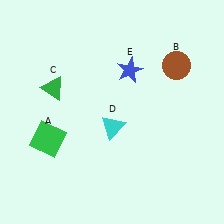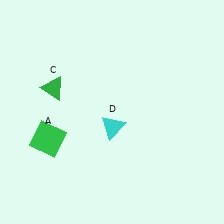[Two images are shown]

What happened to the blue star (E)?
The blue star (E) was removed in Image 2. It was in the top-right area of Image 1.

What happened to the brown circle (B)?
The brown circle (B) was removed in Image 2. It was in the top-right area of Image 1.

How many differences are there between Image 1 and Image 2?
There are 2 differences between the two images.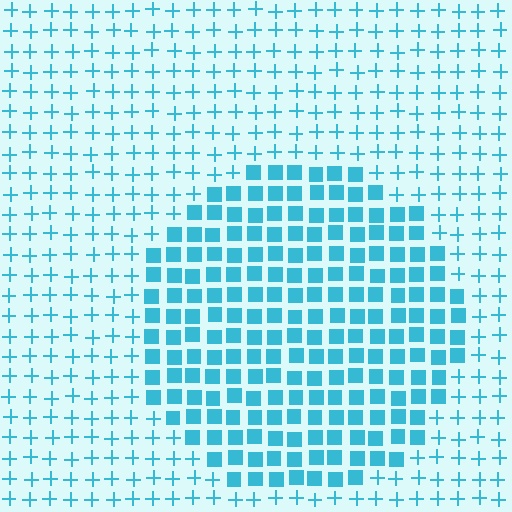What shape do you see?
I see a circle.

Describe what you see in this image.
The image is filled with small cyan elements arranged in a uniform grid. A circle-shaped region contains squares, while the surrounding area contains plus signs. The boundary is defined purely by the change in element shape.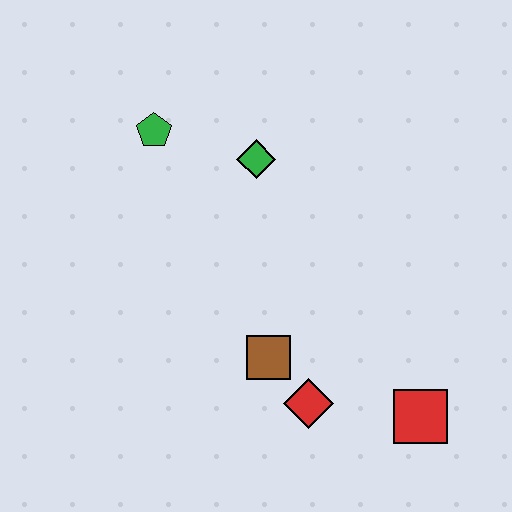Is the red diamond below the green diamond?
Yes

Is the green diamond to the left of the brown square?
Yes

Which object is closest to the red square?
The red diamond is closest to the red square.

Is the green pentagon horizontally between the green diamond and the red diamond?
No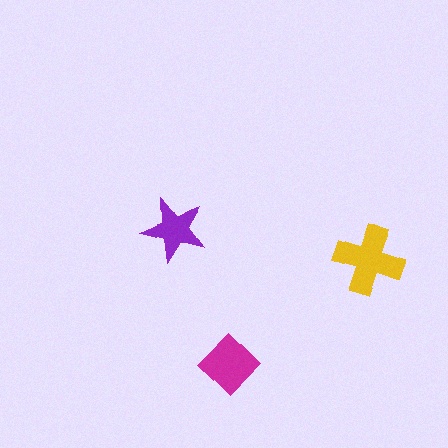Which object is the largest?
The yellow cross.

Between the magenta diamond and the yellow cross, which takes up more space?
The yellow cross.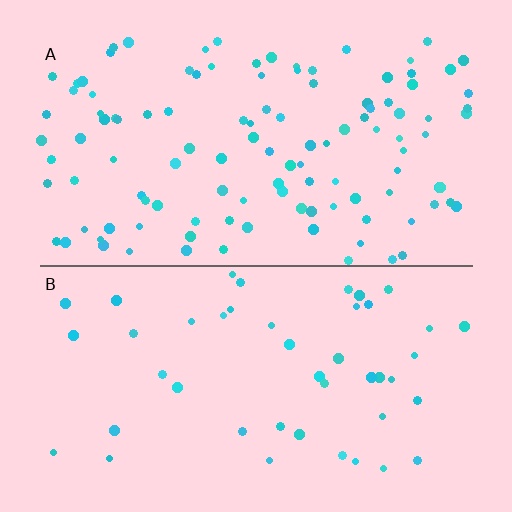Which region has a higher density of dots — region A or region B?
A (the top).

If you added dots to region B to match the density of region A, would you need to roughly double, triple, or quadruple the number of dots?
Approximately triple.